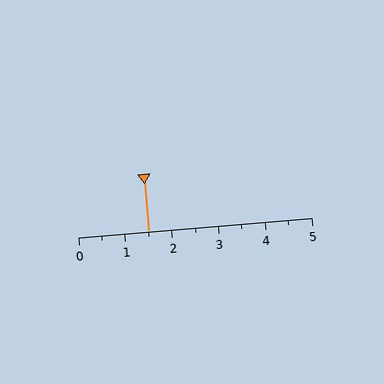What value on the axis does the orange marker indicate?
The marker indicates approximately 1.5.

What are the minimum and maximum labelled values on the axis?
The axis runs from 0 to 5.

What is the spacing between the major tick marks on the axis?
The major ticks are spaced 1 apart.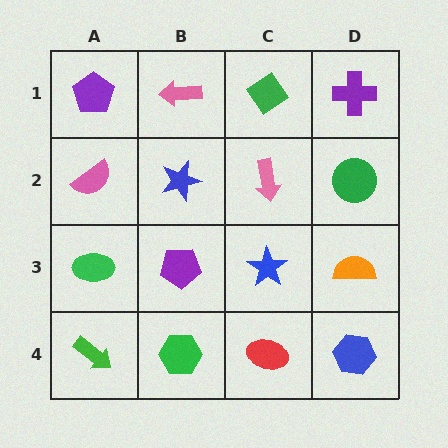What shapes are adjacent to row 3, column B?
A blue star (row 2, column B), a green hexagon (row 4, column B), a green ellipse (row 3, column A), a blue star (row 3, column C).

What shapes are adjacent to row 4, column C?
A blue star (row 3, column C), a green hexagon (row 4, column B), a blue hexagon (row 4, column D).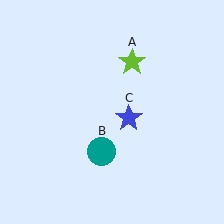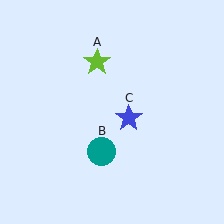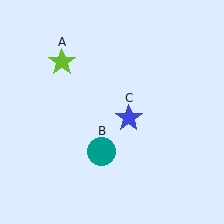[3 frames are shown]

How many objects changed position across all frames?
1 object changed position: lime star (object A).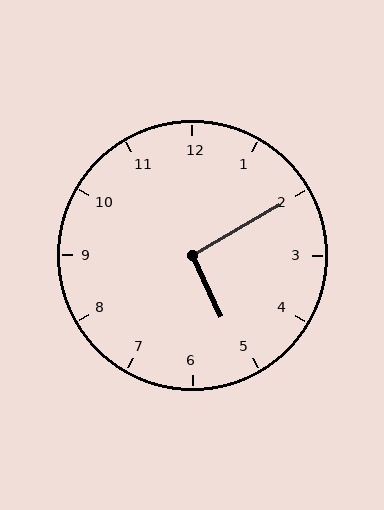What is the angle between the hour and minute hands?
Approximately 95 degrees.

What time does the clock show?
5:10.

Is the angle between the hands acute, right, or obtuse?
It is right.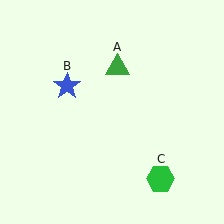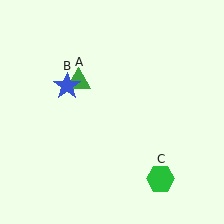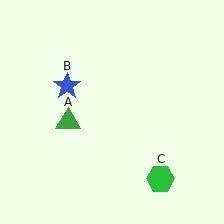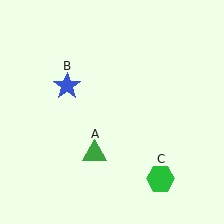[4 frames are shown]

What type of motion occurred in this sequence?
The green triangle (object A) rotated counterclockwise around the center of the scene.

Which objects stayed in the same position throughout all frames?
Blue star (object B) and green hexagon (object C) remained stationary.